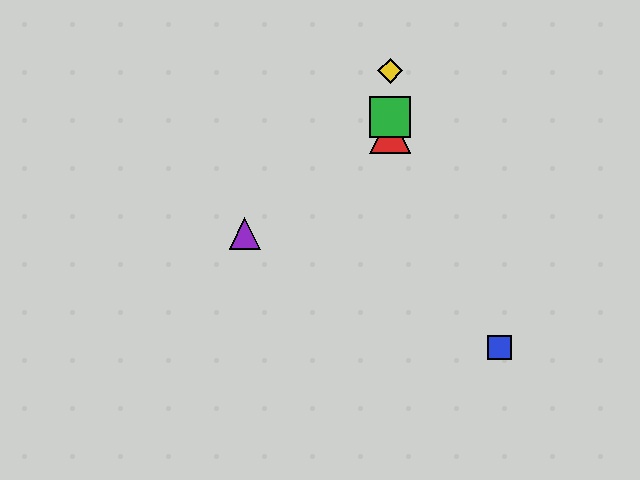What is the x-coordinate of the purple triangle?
The purple triangle is at x≈245.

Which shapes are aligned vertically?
The red triangle, the green square, the yellow diamond are aligned vertically.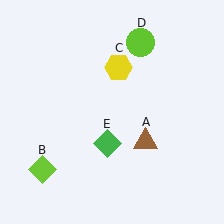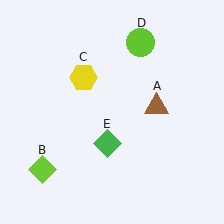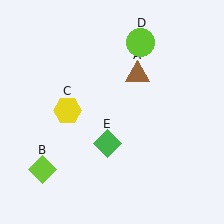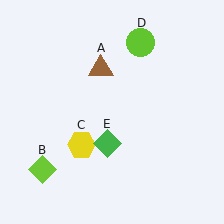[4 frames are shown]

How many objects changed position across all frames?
2 objects changed position: brown triangle (object A), yellow hexagon (object C).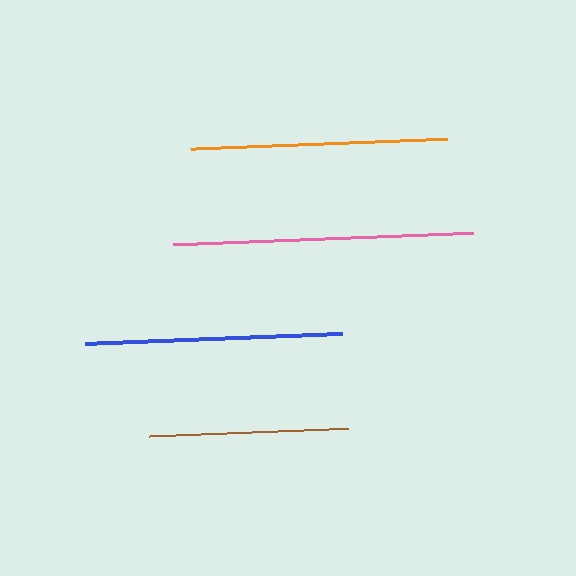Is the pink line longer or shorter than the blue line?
The pink line is longer than the blue line.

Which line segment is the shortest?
The brown line is the shortest at approximately 199 pixels.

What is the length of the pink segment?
The pink segment is approximately 300 pixels long.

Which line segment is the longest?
The pink line is the longest at approximately 300 pixels.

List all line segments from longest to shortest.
From longest to shortest: pink, blue, orange, brown.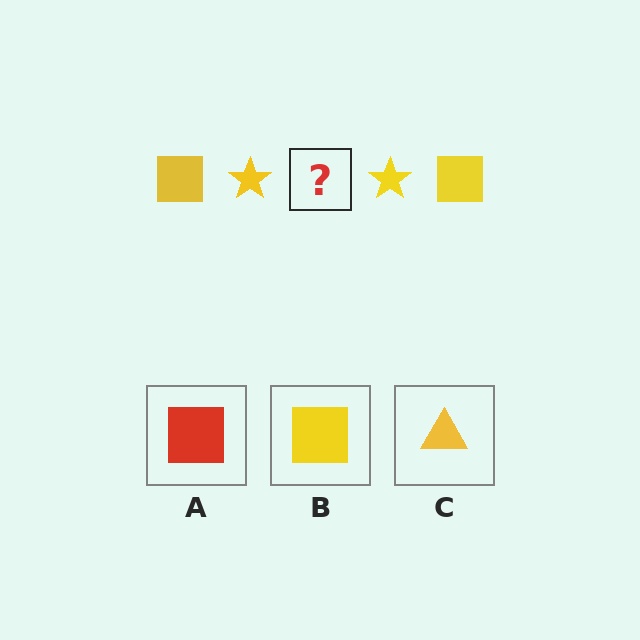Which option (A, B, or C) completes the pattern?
B.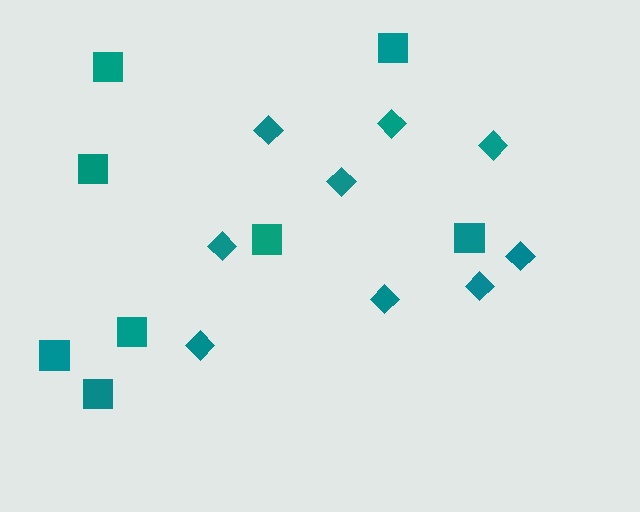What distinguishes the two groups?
There are 2 groups: one group of squares (8) and one group of diamonds (9).